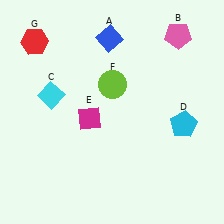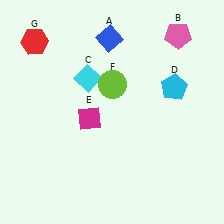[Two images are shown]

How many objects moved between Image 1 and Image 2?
2 objects moved between the two images.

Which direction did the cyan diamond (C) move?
The cyan diamond (C) moved right.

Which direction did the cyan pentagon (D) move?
The cyan pentagon (D) moved up.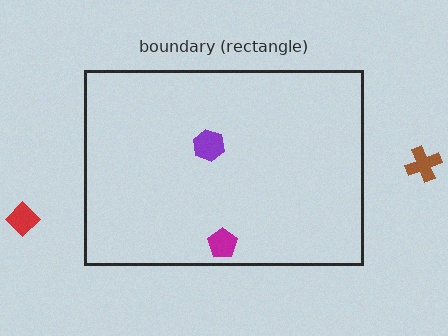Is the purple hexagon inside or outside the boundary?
Inside.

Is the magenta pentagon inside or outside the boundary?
Inside.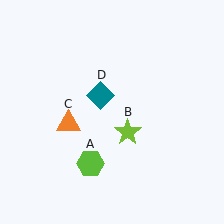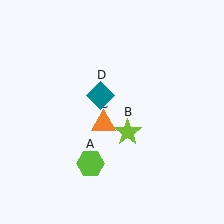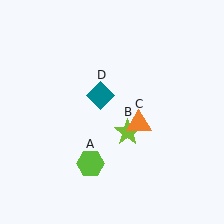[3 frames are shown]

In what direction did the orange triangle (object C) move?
The orange triangle (object C) moved right.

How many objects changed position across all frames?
1 object changed position: orange triangle (object C).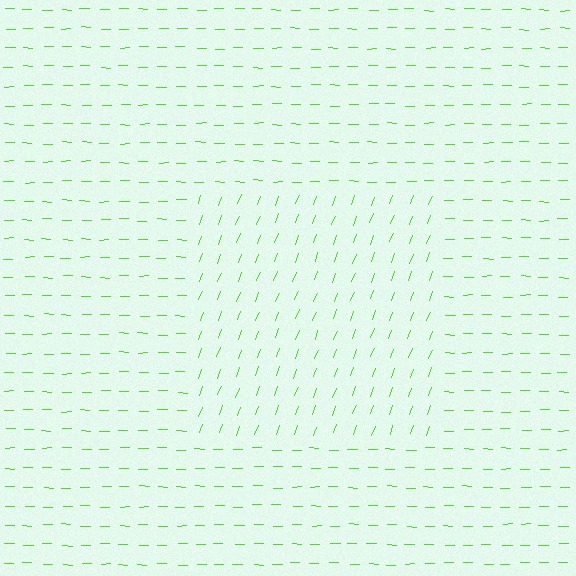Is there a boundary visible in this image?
Yes, there is a texture boundary formed by a change in line orientation.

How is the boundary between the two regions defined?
The boundary is defined purely by a change in line orientation (approximately 69 degrees difference). All lines are the same color and thickness.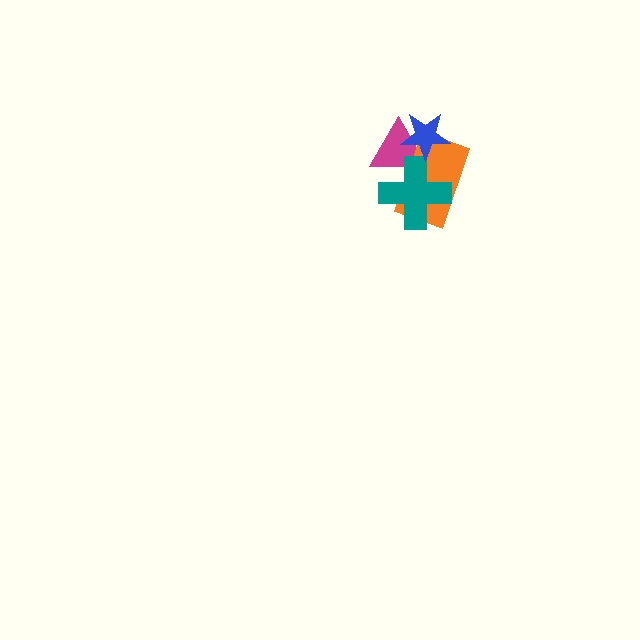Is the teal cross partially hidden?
No, no other shape covers it.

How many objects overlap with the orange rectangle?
3 objects overlap with the orange rectangle.